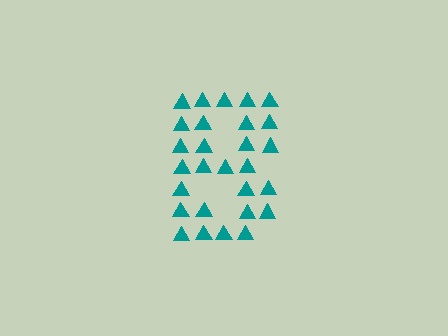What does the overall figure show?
The overall figure shows the digit 8.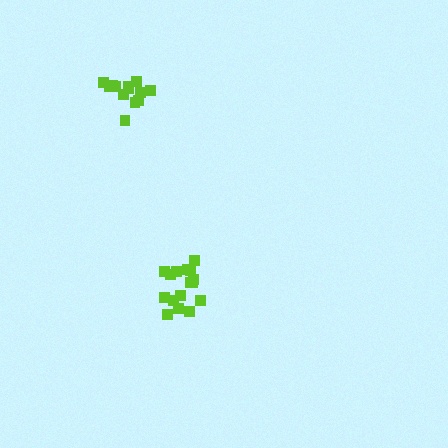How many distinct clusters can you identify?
There are 2 distinct clusters.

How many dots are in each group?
Group 1: 13 dots, Group 2: 16 dots (29 total).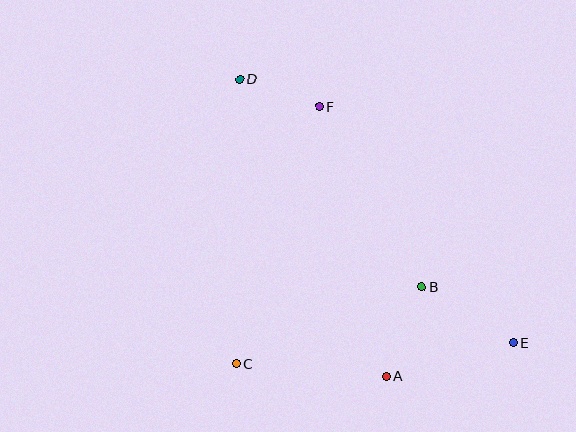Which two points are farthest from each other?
Points D and E are farthest from each other.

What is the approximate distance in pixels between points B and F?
The distance between B and F is approximately 207 pixels.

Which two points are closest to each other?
Points D and F are closest to each other.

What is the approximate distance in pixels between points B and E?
The distance between B and E is approximately 107 pixels.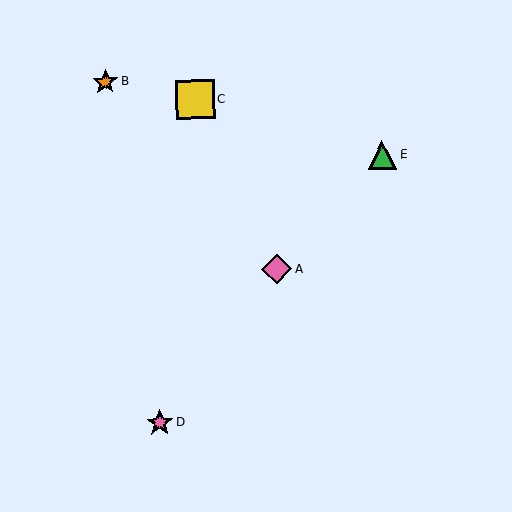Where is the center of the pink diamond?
The center of the pink diamond is at (277, 269).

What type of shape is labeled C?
Shape C is a yellow square.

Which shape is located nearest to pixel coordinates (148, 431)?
The pink star (labeled D) at (160, 423) is nearest to that location.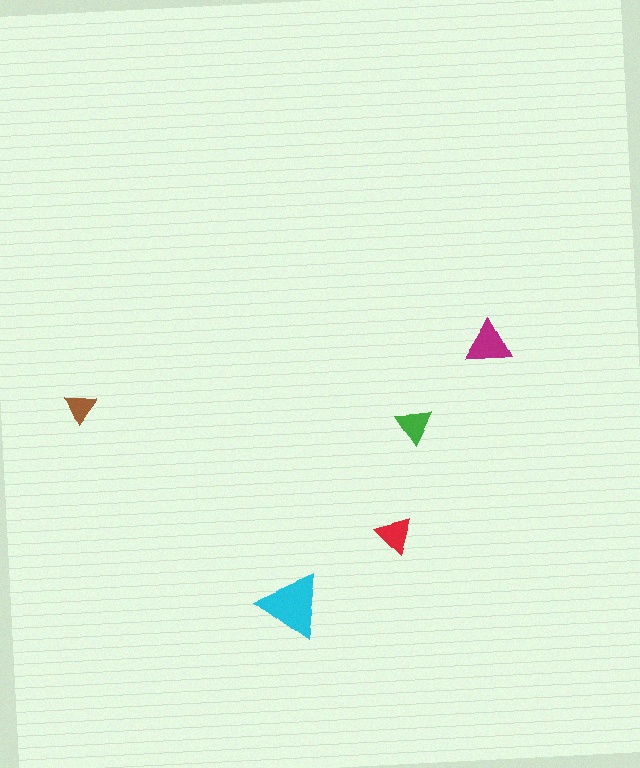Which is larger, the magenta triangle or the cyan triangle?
The cyan one.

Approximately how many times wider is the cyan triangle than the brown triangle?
About 2 times wider.